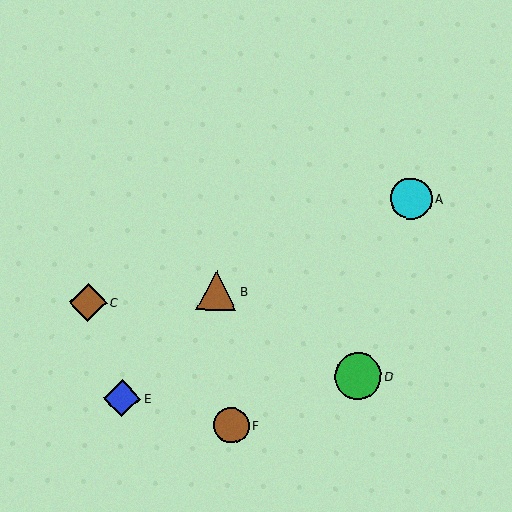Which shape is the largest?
The green circle (labeled D) is the largest.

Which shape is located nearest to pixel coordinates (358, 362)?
The green circle (labeled D) at (358, 376) is nearest to that location.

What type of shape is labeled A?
Shape A is a cyan circle.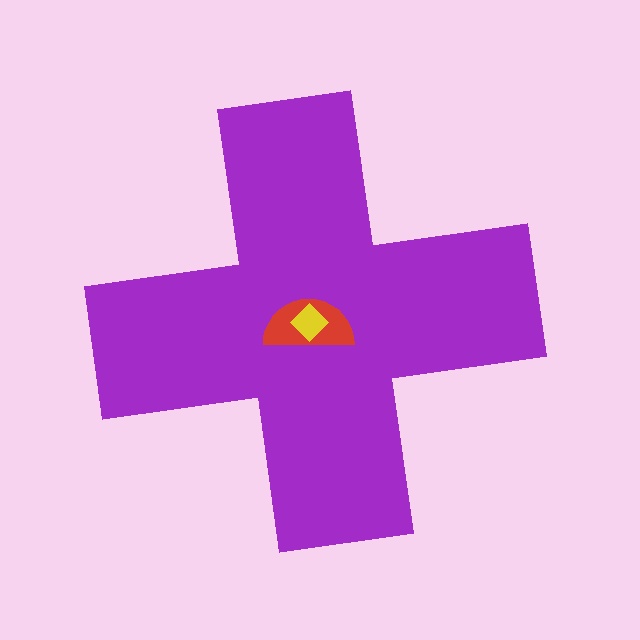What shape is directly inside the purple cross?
The red semicircle.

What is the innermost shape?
The yellow diamond.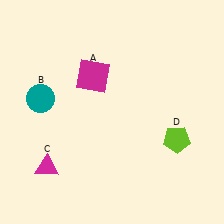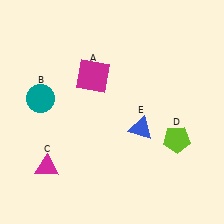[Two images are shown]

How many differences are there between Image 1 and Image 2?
There is 1 difference between the two images.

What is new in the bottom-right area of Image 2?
A blue triangle (E) was added in the bottom-right area of Image 2.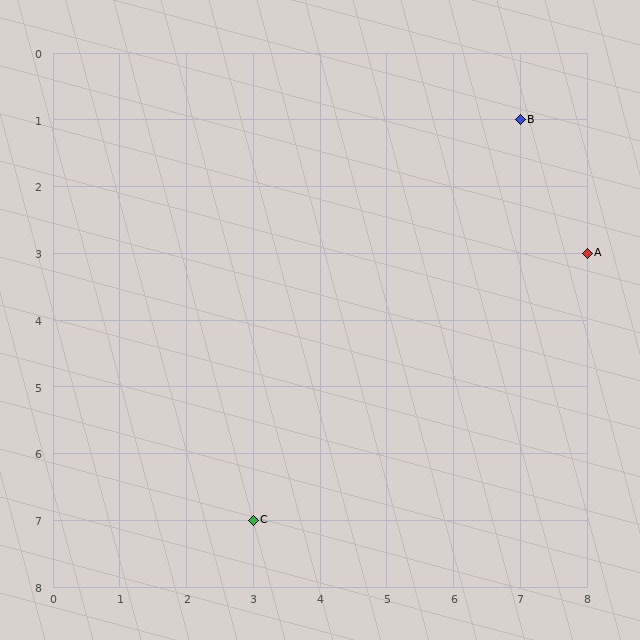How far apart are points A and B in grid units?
Points A and B are 1 column and 2 rows apart (about 2.2 grid units diagonally).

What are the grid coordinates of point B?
Point B is at grid coordinates (7, 1).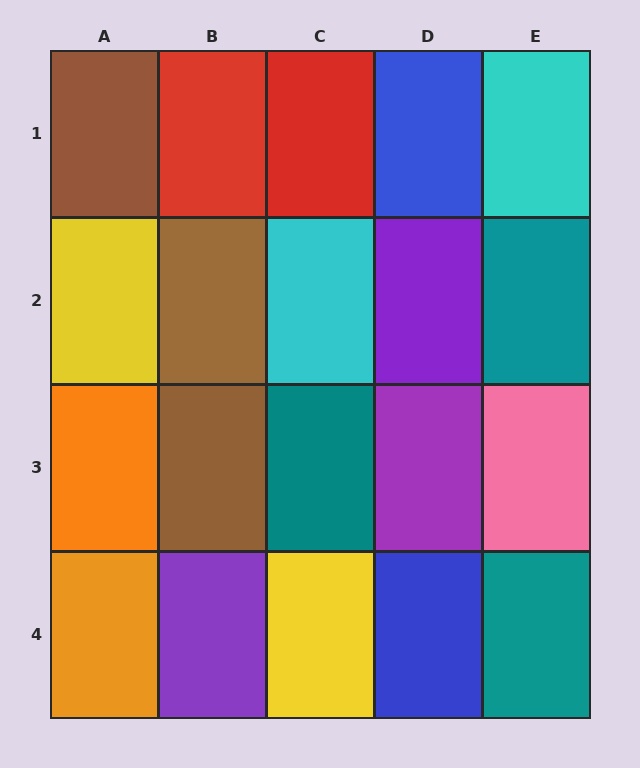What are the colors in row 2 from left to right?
Yellow, brown, cyan, purple, teal.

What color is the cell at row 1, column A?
Brown.